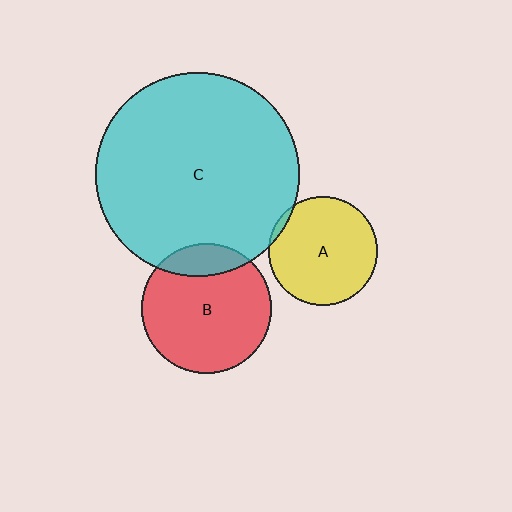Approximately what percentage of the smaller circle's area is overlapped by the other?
Approximately 5%.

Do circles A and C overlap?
Yes.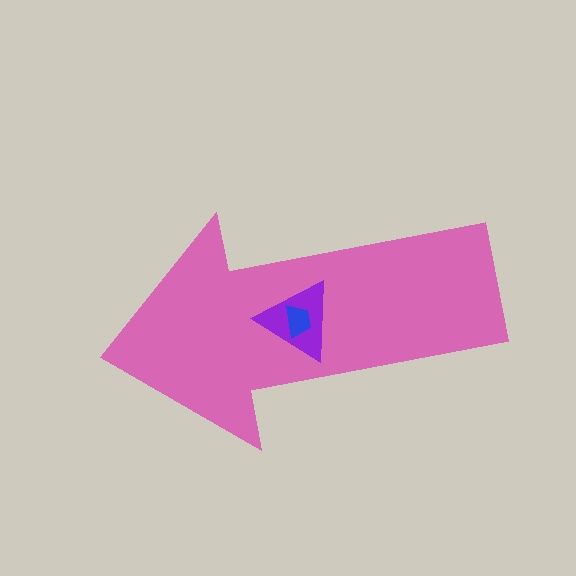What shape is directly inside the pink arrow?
The purple triangle.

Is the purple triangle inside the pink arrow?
Yes.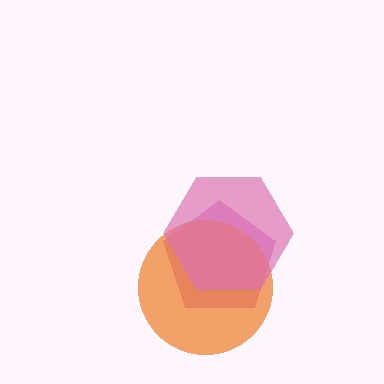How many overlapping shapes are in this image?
There are 3 overlapping shapes in the image.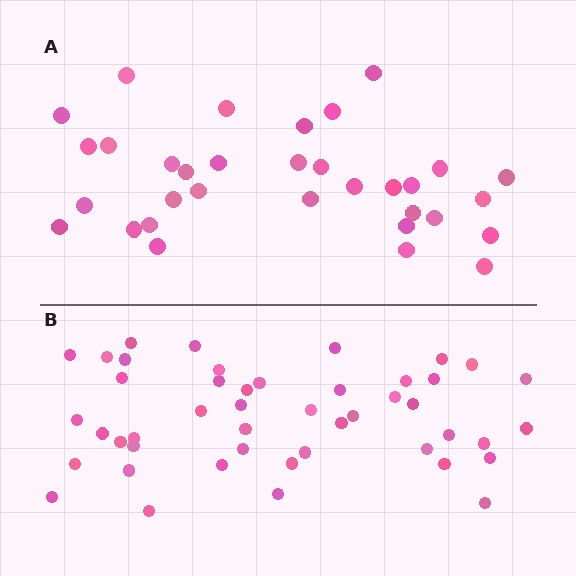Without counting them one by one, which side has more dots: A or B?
Region B (the bottom region) has more dots.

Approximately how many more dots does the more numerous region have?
Region B has approximately 15 more dots than region A.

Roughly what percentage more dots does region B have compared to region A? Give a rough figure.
About 40% more.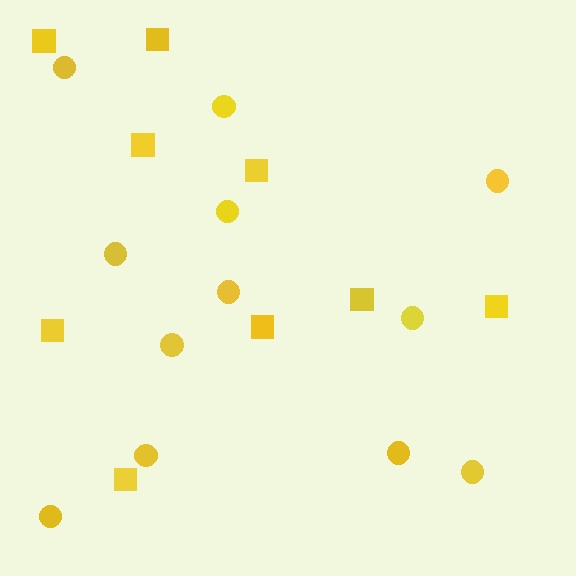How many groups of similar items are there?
There are 2 groups: one group of squares (9) and one group of circles (12).